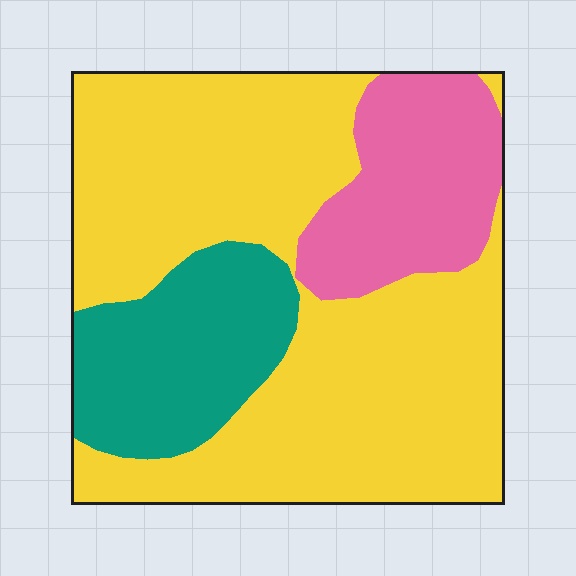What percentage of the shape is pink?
Pink takes up about one sixth (1/6) of the shape.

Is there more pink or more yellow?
Yellow.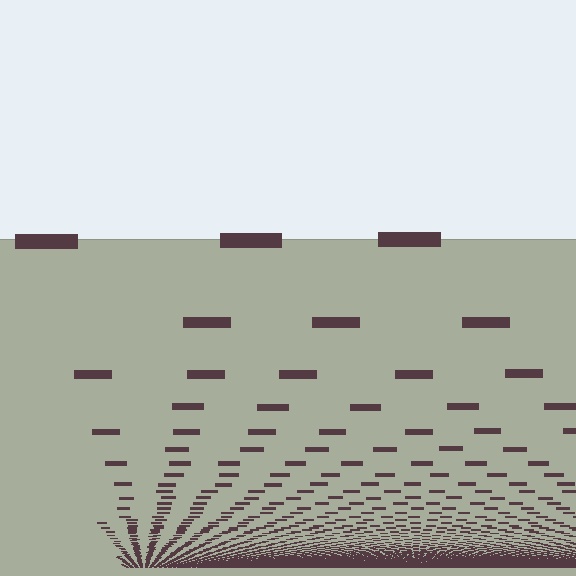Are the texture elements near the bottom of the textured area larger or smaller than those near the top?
Smaller. The gradient is inverted — elements near the bottom are smaller and denser.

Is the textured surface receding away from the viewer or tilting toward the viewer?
The surface appears to tilt toward the viewer. Texture elements get larger and sparser toward the top.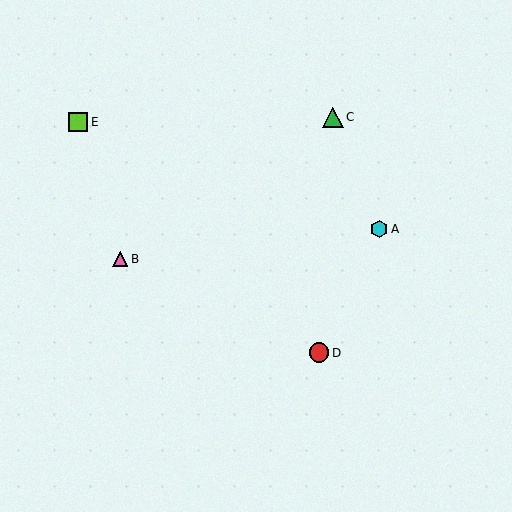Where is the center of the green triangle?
The center of the green triangle is at (333, 117).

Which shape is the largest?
The green triangle (labeled C) is the largest.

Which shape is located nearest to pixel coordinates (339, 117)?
The green triangle (labeled C) at (333, 117) is nearest to that location.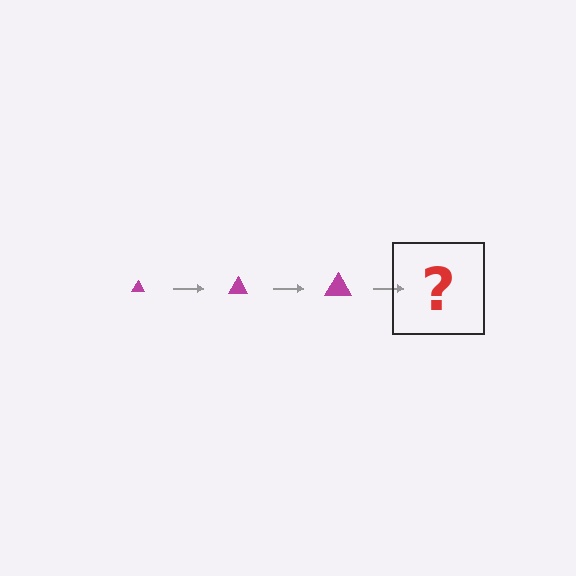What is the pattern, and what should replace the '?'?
The pattern is that the triangle gets progressively larger each step. The '?' should be a magenta triangle, larger than the previous one.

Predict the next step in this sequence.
The next step is a magenta triangle, larger than the previous one.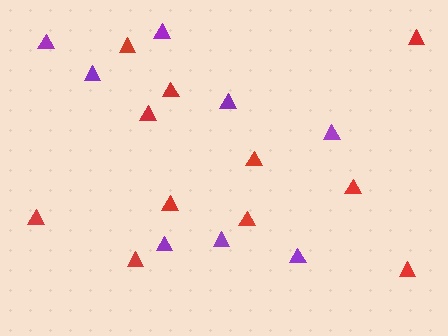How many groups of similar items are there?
There are 2 groups: one group of red triangles (11) and one group of purple triangles (8).